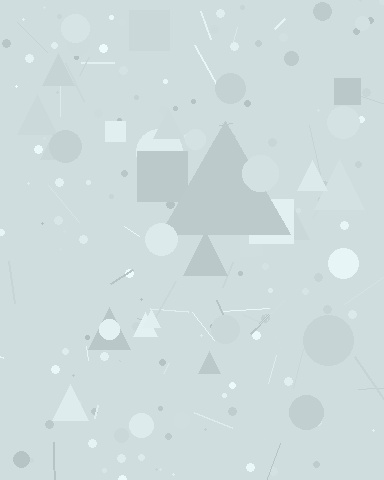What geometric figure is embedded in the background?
A triangle is embedded in the background.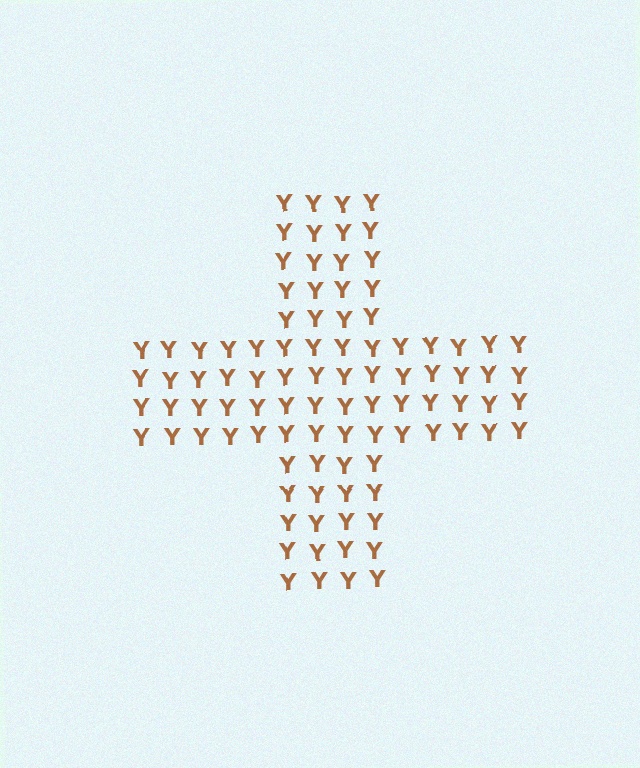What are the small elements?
The small elements are letter Y's.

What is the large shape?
The large shape is a cross.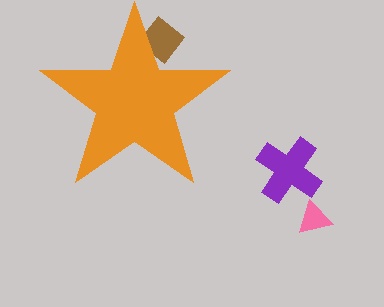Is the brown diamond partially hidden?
Yes, the brown diamond is partially hidden behind the orange star.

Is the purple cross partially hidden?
No, the purple cross is fully visible.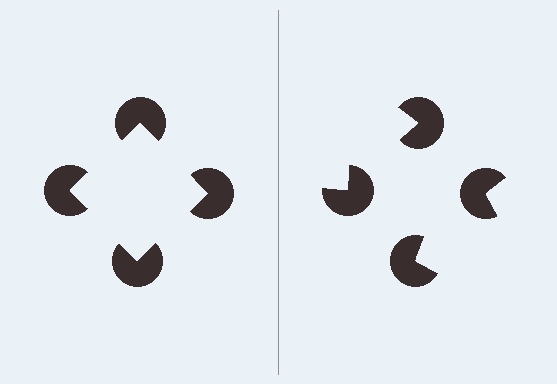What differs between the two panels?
The pac-man discs are positioned identically on both sides; only the wedge orientations differ. On the left they align to a square; on the right they are misaligned.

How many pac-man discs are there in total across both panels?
8 — 4 on each side.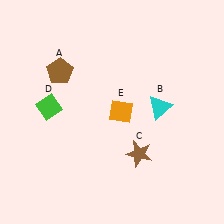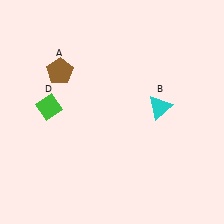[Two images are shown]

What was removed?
The brown star (C), the orange diamond (E) were removed in Image 2.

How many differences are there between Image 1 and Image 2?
There are 2 differences between the two images.